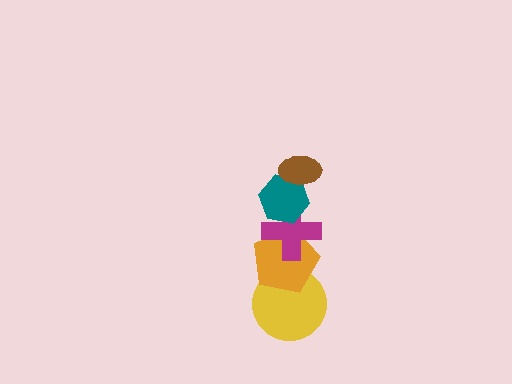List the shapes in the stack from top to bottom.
From top to bottom: the brown ellipse, the teal hexagon, the magenta cross, the orange pentagon, the yellow circle.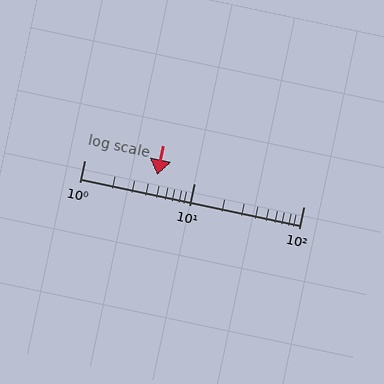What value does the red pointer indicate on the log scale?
The pointer indicates approximately 4.6.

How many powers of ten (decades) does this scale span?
The scale spans 2 decades, from 1 to 100.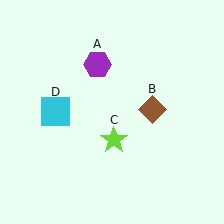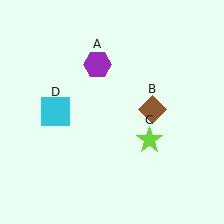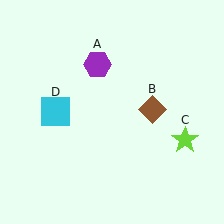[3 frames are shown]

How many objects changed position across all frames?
1 object changed position: lime star (object C).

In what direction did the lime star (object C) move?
The lime star (object C) moved right.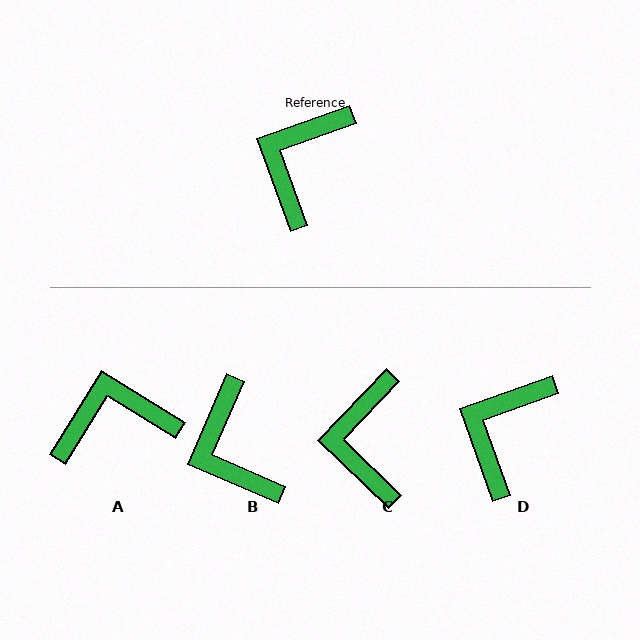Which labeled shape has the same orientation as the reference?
D.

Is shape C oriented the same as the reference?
No, it is off by about 27 degrees.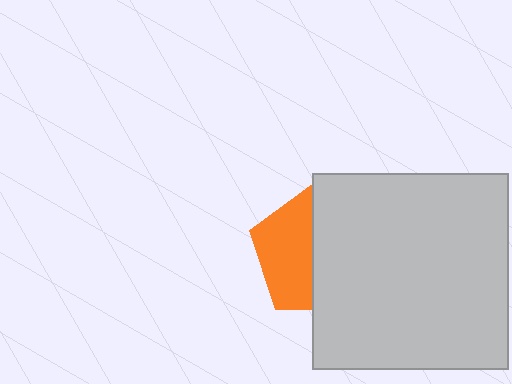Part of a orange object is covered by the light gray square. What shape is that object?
It is a pentagon.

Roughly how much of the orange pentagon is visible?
A small part of it is visible (roughly 44%).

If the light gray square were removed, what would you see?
You would see the complete orange pentagon.